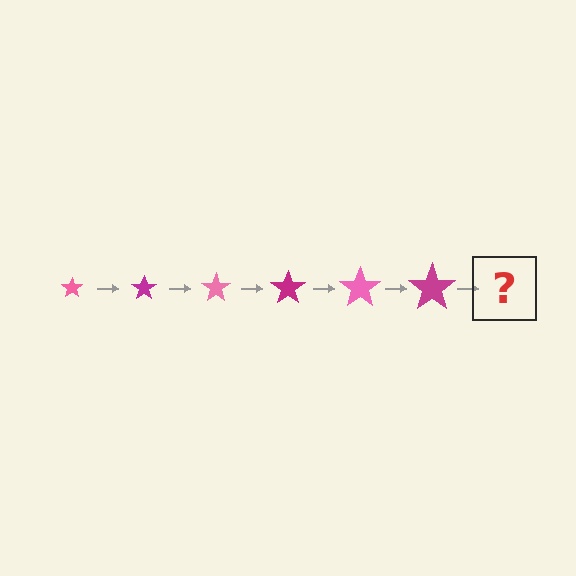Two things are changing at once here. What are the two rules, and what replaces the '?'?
The two rules are that the star grows larger each step and the color cycles through pink and magenta. The '?' should be a pink star, larger than the previous one.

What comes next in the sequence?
The next element should be a pink star, larger than the previous one.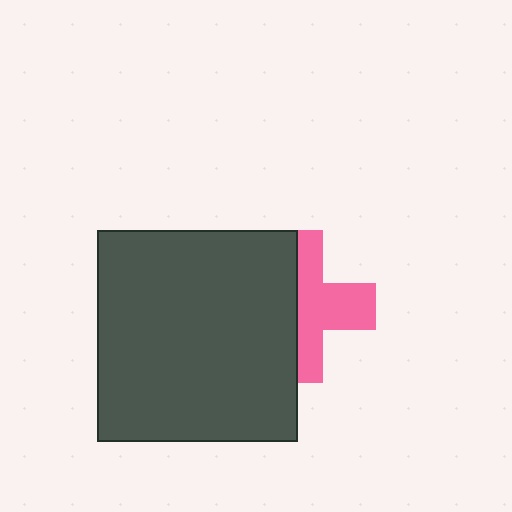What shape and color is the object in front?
The object in front is a dark gray rectangle.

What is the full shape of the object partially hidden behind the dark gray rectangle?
The partially hidden object is a pink cross.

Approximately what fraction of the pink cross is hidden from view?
Roughly 47% of the pink cross is hidden behind the dark gray rectangle.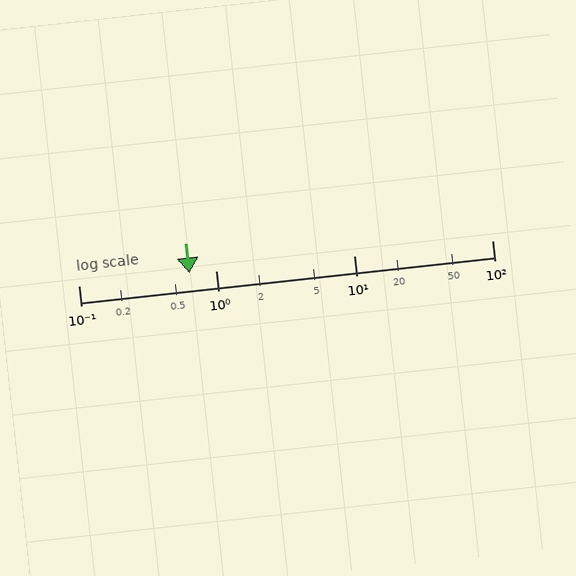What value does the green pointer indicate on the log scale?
The pointer indicates approximately 0.64.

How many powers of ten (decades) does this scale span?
The scale spans 3 decades, from 0.1 to 100.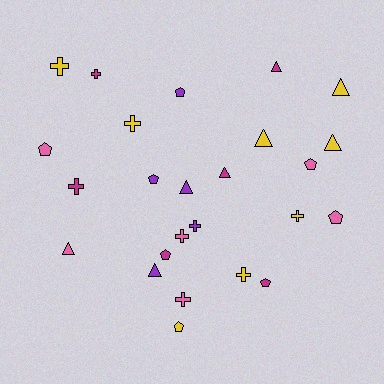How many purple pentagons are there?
There are 2 purple pentagons.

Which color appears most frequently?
Yellow, with 8 objects.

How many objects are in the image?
There are 25 objects.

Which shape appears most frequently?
Cross, with 9 objects.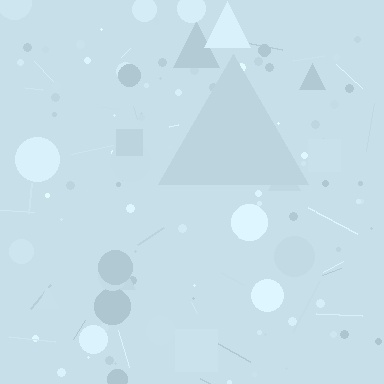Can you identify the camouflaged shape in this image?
The camouflaged shape is a triangle.